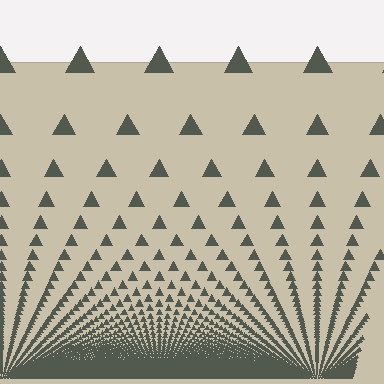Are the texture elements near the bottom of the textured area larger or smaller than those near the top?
Smaller. The gradient is inverted — elements near the bottom are smaller and denser.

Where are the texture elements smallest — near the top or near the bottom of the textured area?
Near the bottom.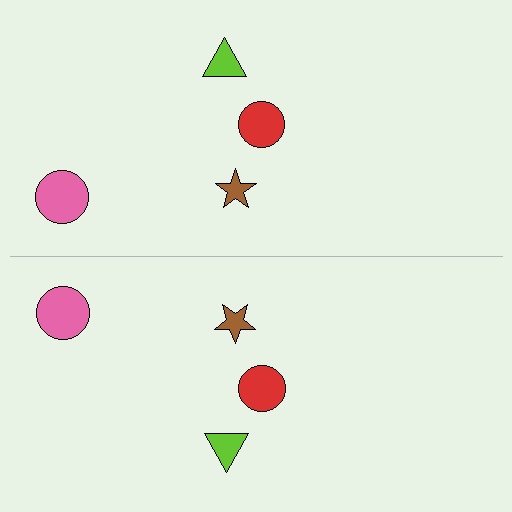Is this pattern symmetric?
Yes, this pattern has bilateral (reflection) symmetry.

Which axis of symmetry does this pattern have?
The pattern has a horizontal axis of symmetry running through the center of the image.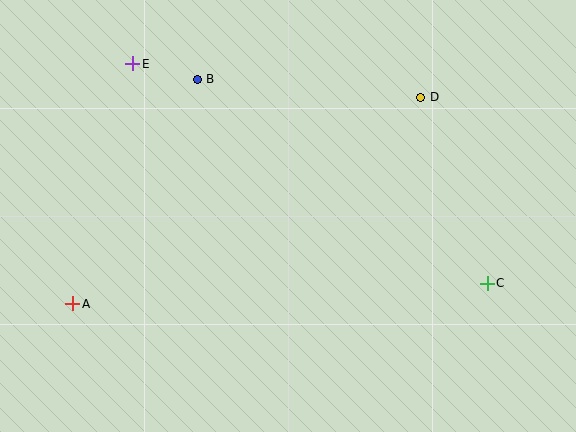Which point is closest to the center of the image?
Point B at (197, 79) is closest to the center.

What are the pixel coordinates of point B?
Point B is at (197, 79).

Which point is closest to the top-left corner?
Point E is closest to the top-left corner.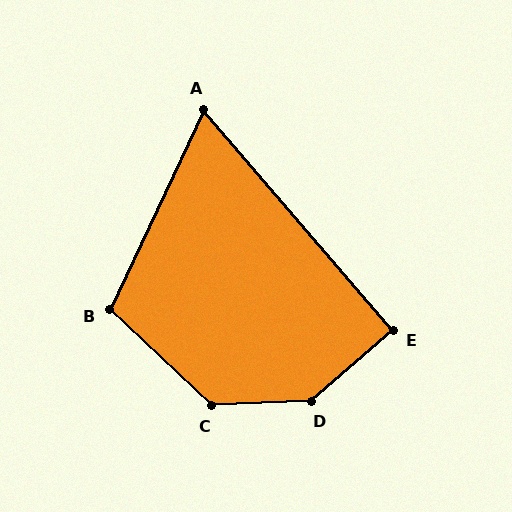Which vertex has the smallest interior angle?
A, at approximately 66 degrees.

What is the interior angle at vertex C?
Approximately 135 degrees (obtuse).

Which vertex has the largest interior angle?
D, at approximately 141 degrees.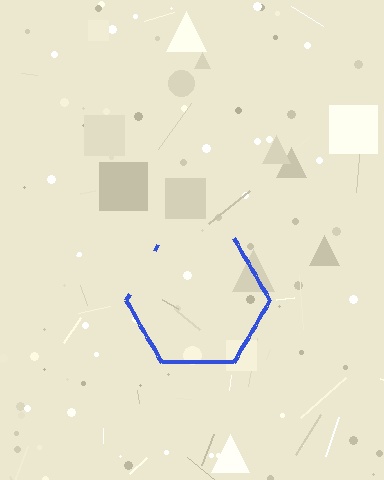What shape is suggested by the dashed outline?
The dashed outline suggests a hexagon.